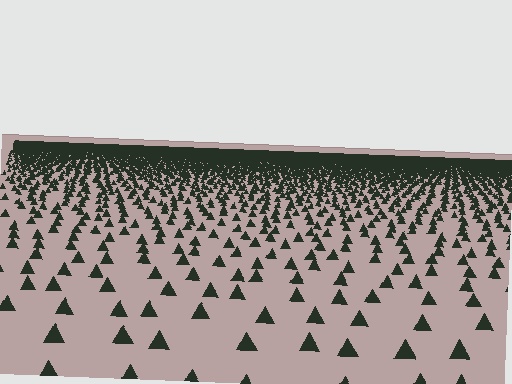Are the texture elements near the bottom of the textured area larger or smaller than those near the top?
Larger. Near the bottom, elements are closer to the viewer and appear at a bigger on-screen size.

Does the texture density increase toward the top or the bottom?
Density increases toward the top.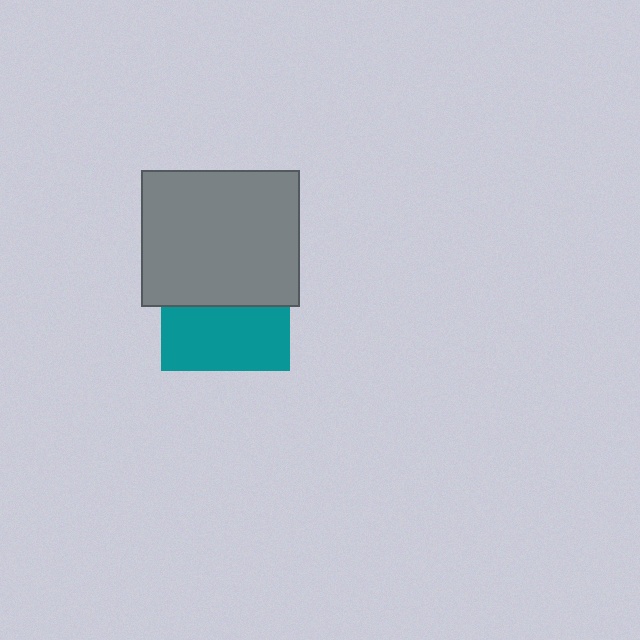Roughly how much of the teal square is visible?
About half of it is visible (roughly 49%).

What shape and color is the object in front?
The object in front is a gray rectangle.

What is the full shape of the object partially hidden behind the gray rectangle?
The partially hidden object is a teal square.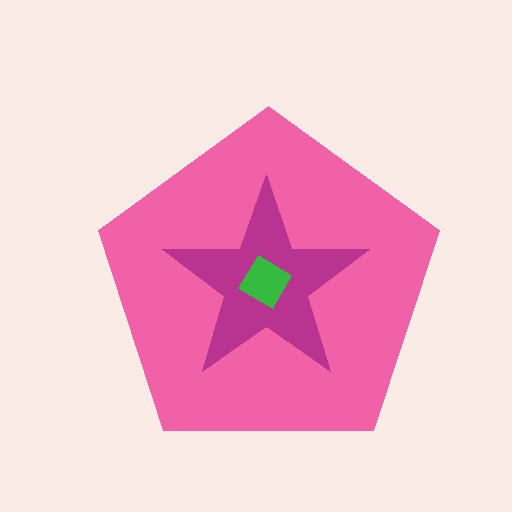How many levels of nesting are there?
3.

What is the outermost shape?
The pink pentagon.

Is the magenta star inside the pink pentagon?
Yes.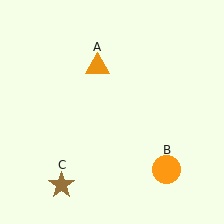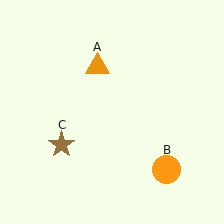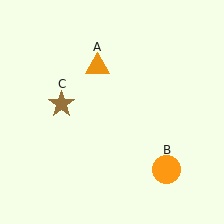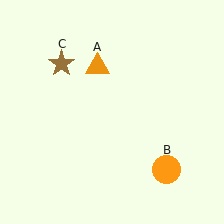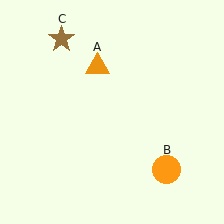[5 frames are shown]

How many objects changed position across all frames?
1 object changed position: brown star (object C).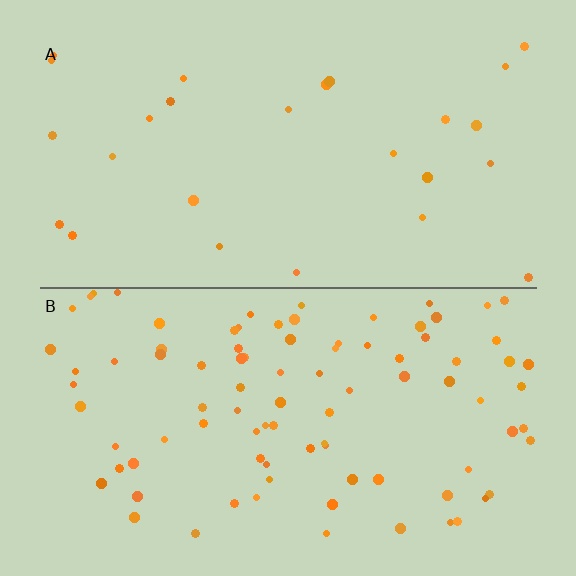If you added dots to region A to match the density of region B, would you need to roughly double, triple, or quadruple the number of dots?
Approximately triple.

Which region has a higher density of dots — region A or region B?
B (the bottom).